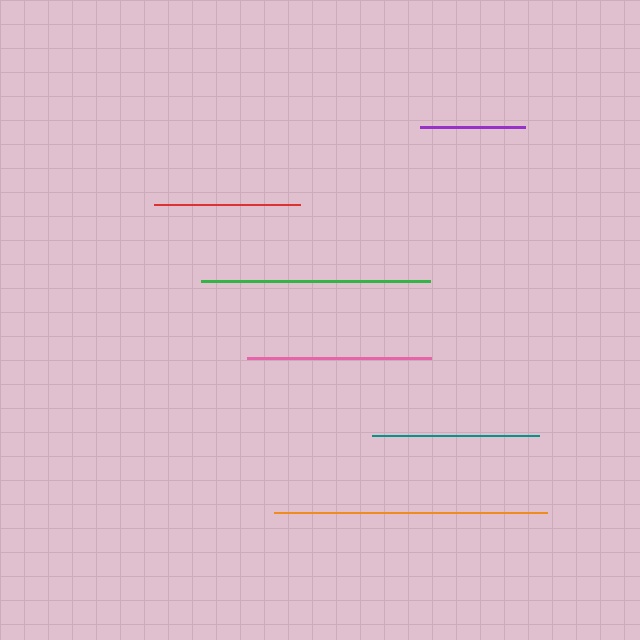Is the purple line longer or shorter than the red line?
The red line is longer than the purple line.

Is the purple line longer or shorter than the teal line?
The teal line is longer than the purple line.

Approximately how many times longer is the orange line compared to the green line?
The orange line is approximately 1.2 times the length of the green line.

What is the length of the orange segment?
The orange segment is approximately 273 pixels long.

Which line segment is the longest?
The orange line is the longest at approximately 273 pixels.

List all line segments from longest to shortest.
From longest to shortest: orange, green, pink, teal, red, purple.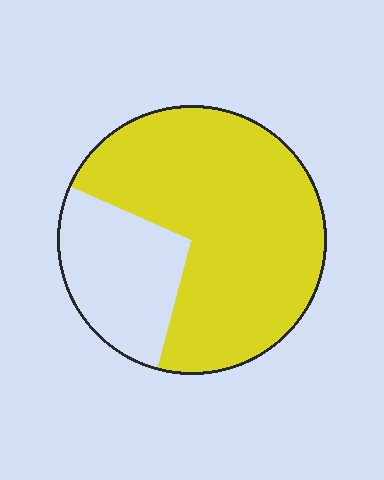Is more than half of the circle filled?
Yes.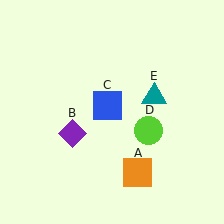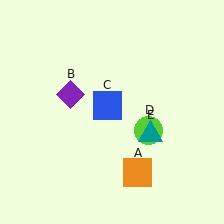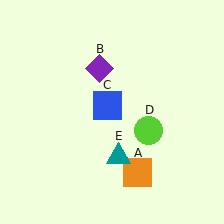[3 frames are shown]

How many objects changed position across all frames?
2 objects changed position: purple diamond (object B), teal triangle (object E).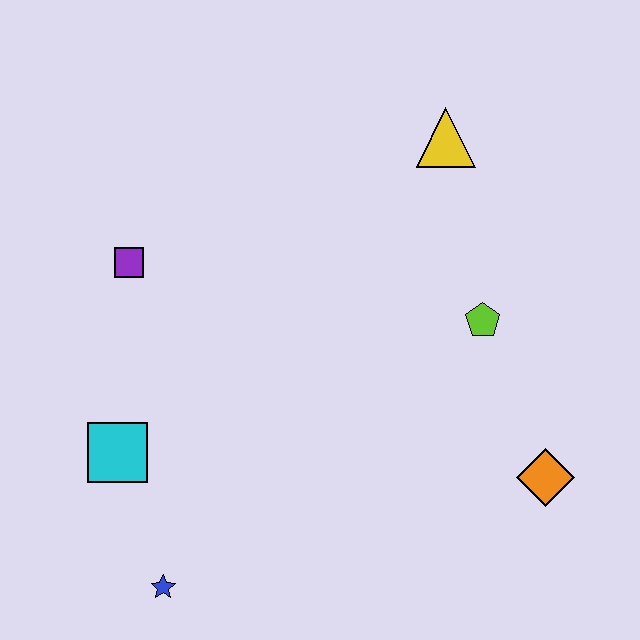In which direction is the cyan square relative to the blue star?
The cyan square is above the blue star.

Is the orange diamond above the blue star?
Yes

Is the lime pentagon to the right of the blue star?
Yes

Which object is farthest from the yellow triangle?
The blue star is farthest from the yellow triangle.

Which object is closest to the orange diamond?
The lime pentagon is closest to the orange diamond.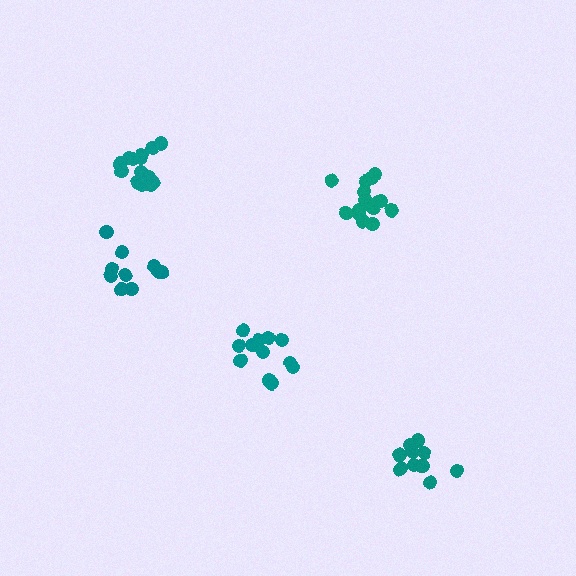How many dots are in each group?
Group 1: 15 dots, Group 2: 14 dots, Group 3: 13 dots, Group 4: 10 dots, Group 5: 13 dots (65 total).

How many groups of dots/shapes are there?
There are 5 groups.